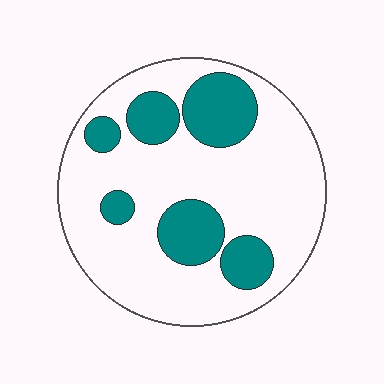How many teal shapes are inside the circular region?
6.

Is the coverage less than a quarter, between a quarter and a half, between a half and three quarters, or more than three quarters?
Between a quarter and a half.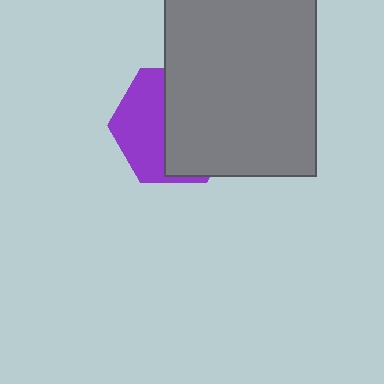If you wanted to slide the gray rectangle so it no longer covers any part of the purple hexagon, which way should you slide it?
Slide it right — that is the most direct way to separate the two shapes.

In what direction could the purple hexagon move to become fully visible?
The purple hexagon could move left. That would shift it out from behind the gray rectangle entirely.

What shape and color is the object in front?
The object in front is a gray rectangle.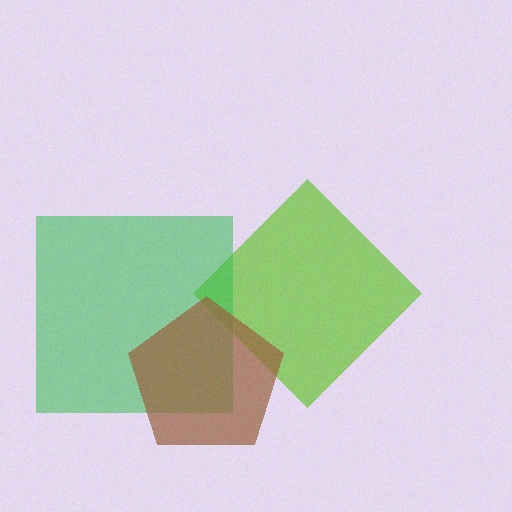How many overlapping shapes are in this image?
There are 3 overlapping shapes in the image.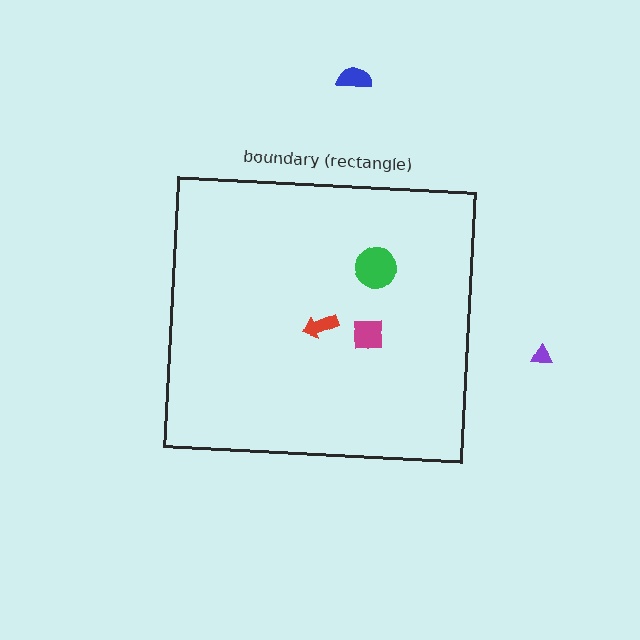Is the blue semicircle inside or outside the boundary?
Outside.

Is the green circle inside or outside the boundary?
Inside.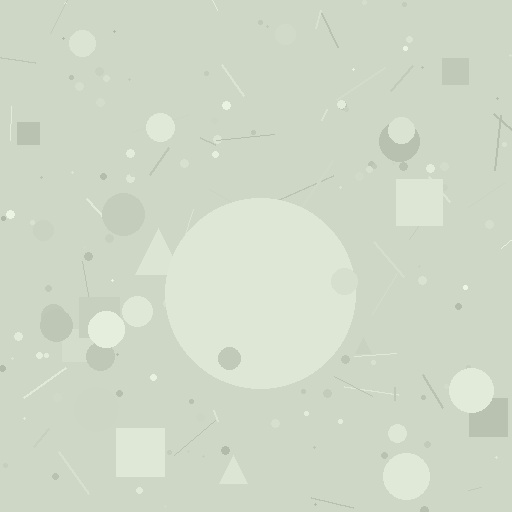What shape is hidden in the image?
A circle is hidden in the image.